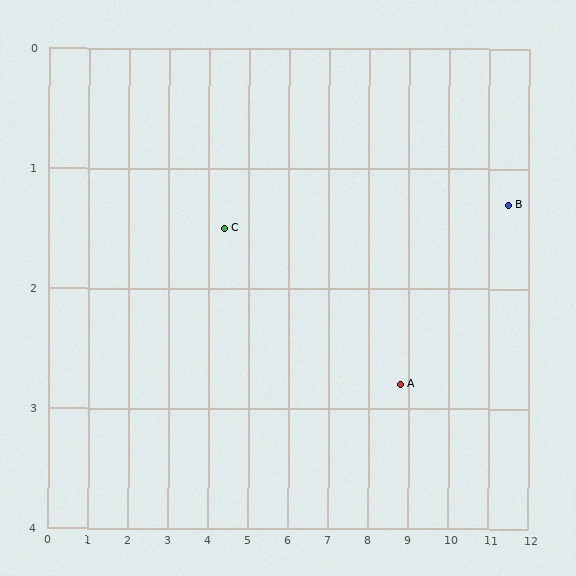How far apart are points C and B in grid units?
Points C and B are about 7.1 grid units apart.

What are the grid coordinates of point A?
Point A is at approximately (8.8, 2.8).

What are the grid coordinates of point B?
Point B is at approximately (11.5, 1.3).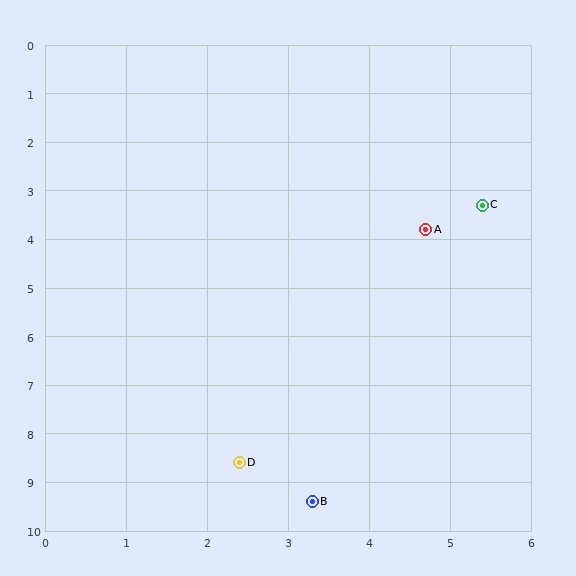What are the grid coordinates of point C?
Point C is at approximately (5.4, 3.3).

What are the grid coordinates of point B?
Point B is at approximately (3.3, 9.4).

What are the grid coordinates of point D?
Point D is at approximately (2.4, 8.6).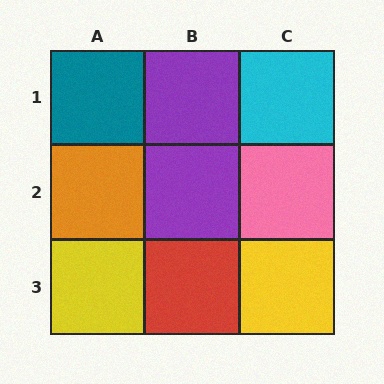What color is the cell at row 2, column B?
Purple.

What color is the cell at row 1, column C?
Cyan.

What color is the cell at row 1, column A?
Teal.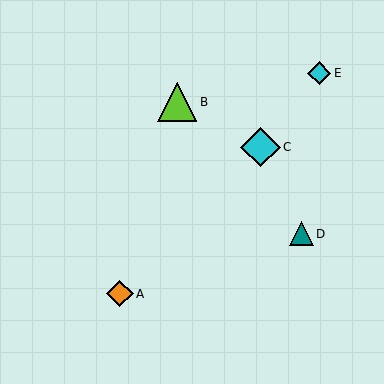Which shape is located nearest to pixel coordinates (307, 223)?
The teal triangle (labeled D) at (301, 234) is nearest to that location.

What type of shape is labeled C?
Shape C is a cyan diamond.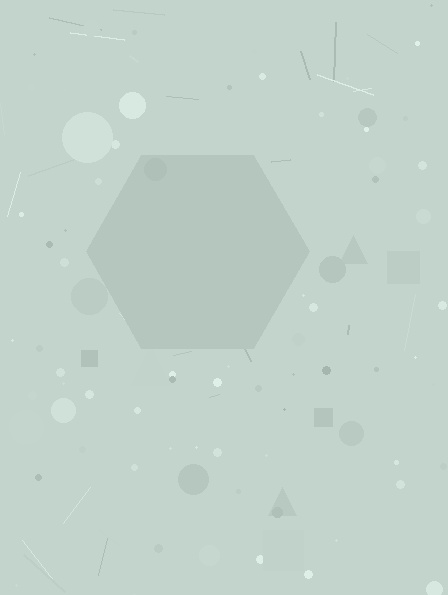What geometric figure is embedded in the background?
A hexagon is embedded in the background.